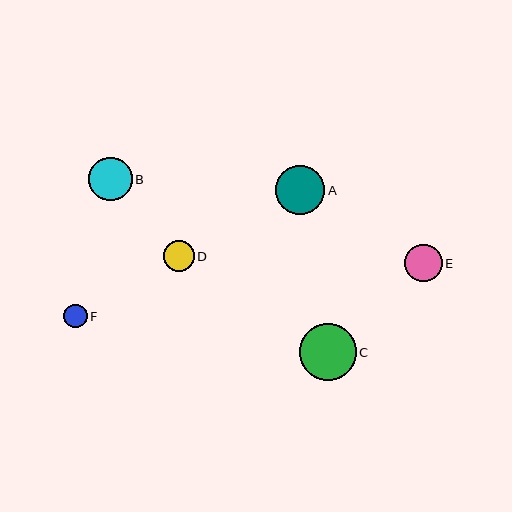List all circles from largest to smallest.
From largest to smallest: C, A, B, E, D, F.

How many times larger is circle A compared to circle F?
Circle A is approximately 2.1 times the size of circle F.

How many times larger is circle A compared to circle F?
Circle A is approximately 2.1 times the size of circle F.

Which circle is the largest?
Circle C is the largest with a size of approximately 57 pixels.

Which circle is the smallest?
Circle F is the smallest with a size of approximately 24 pixels.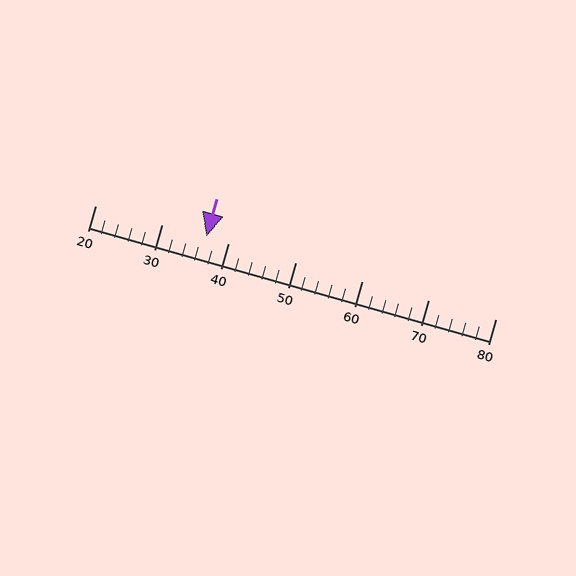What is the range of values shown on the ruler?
The ruler shows values from 20 to 80.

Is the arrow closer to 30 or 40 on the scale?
The arrow is closer to 40.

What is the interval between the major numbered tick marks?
The major tick marks are spaced 10 units apart.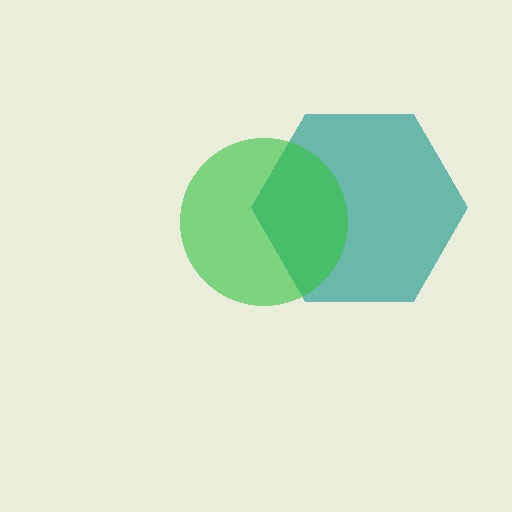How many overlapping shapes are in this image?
There are 2 overlapping shapes in the image.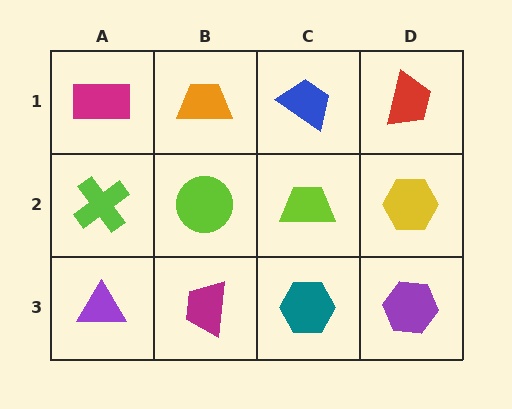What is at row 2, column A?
A lime cross.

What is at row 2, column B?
A lime circle.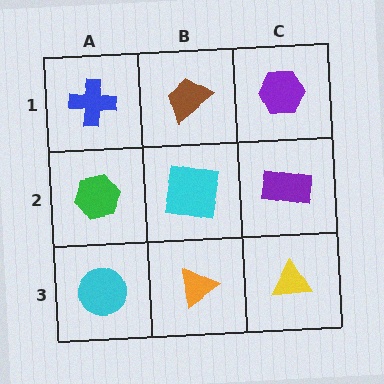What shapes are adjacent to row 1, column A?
A green hexagon (row 2, column A), a brown trapezoid (row 1, column B).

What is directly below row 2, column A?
A cyan circle.